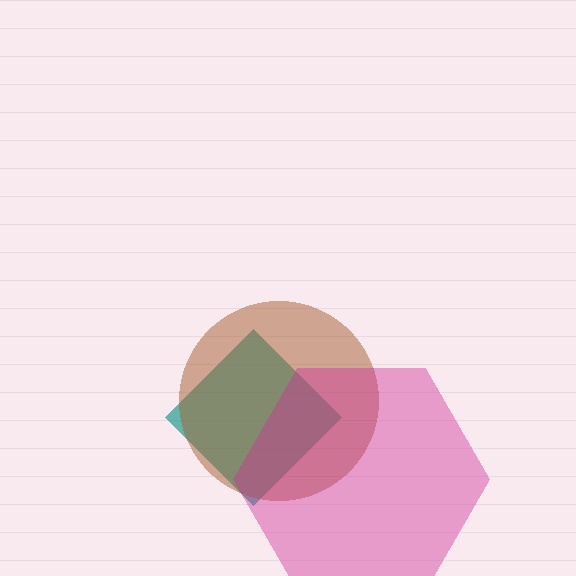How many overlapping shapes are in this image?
There are 3 overlapping shapes in the image.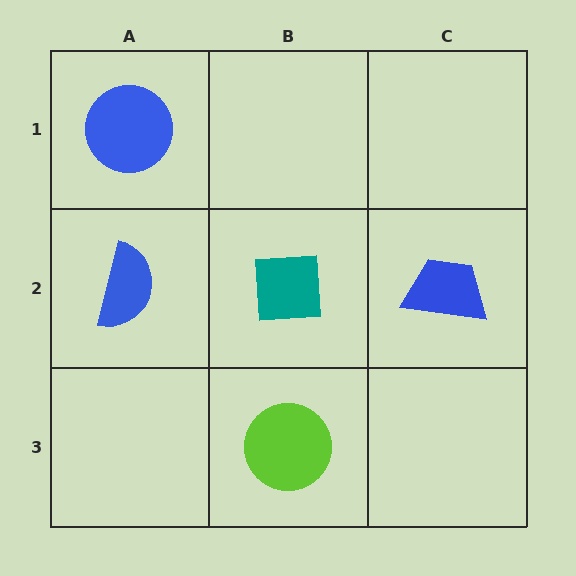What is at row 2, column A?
A blue semicircle.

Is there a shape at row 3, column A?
No, that cell is empty.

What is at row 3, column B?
A lime circle.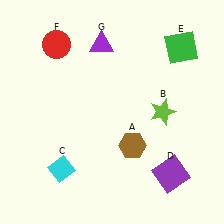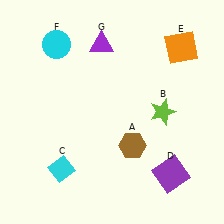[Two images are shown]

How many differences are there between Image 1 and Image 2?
There are 2 differences between the two images.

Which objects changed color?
E changed from green to orange. F changed from red to cyan.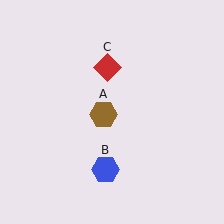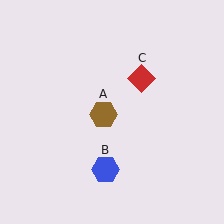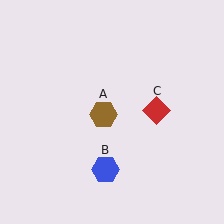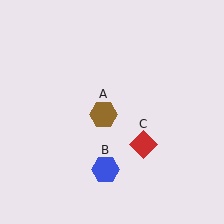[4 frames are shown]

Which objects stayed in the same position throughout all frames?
Brown hexagon (object A) and blue hexagon (object B) remained stationary.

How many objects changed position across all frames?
1 object changed position: red diamond (object C).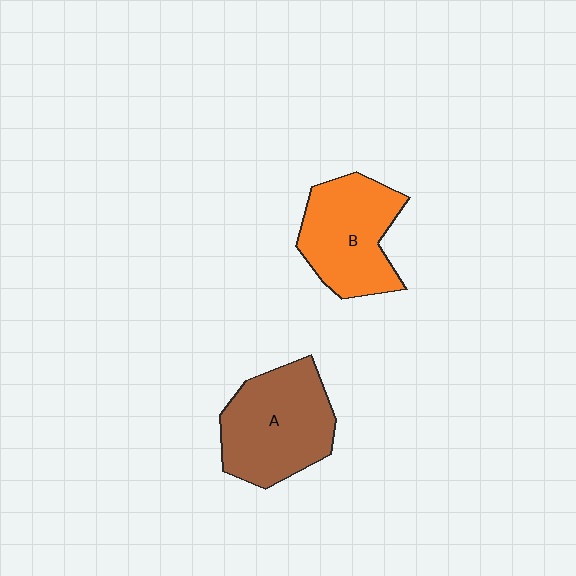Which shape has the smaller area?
Shape B (orange).